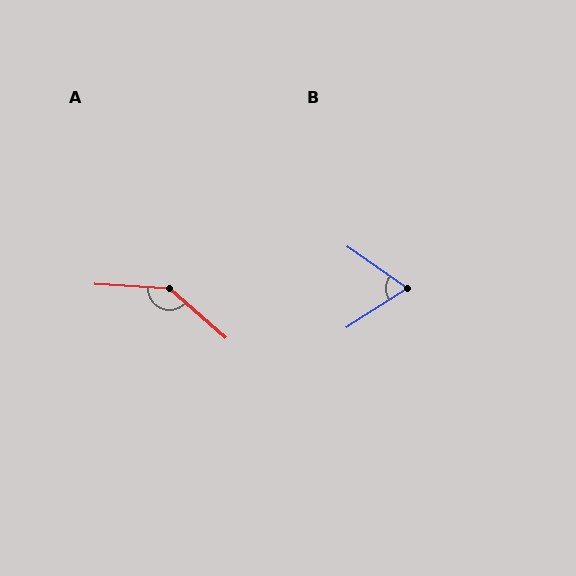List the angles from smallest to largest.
B (68°), A (142°).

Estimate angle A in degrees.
Approximately 142 degrees.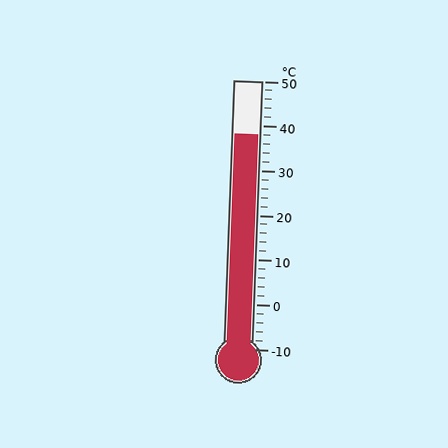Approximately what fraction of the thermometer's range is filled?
The thermometer is filled to approximately 80% of its range.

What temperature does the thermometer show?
The thermometer shows approximately 38°C.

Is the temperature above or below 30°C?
The temperature is above 30°C.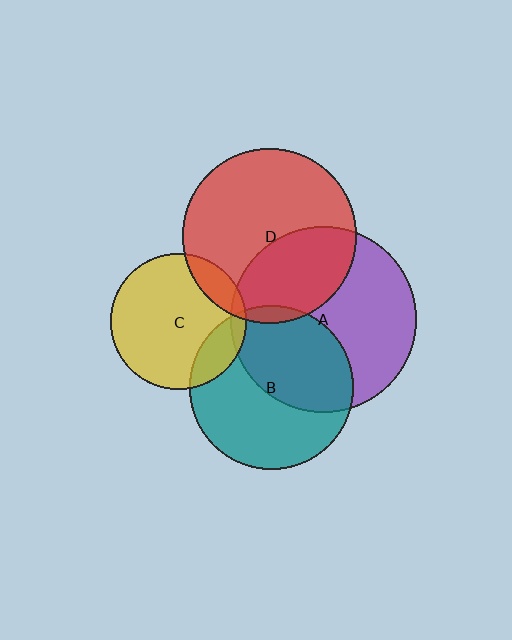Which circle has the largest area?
Circle A (purple).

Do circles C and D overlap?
Yes.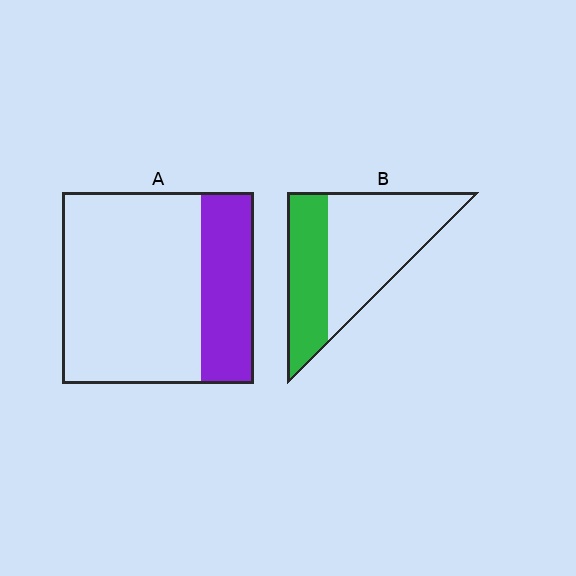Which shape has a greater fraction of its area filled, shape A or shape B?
Shape B.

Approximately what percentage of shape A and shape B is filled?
A is approximately 30% and B is approximately 40%.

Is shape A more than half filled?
No.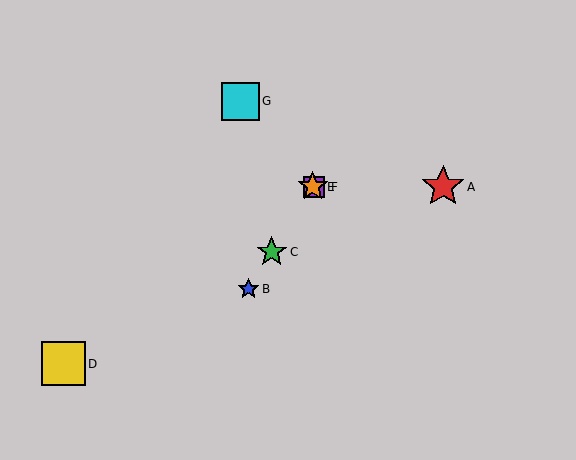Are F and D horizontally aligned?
No, F is at y≈187 and D is at y≈364.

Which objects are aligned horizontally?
Objects A, E, F are aligned horizontally.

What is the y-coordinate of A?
Object A is at y≈187.